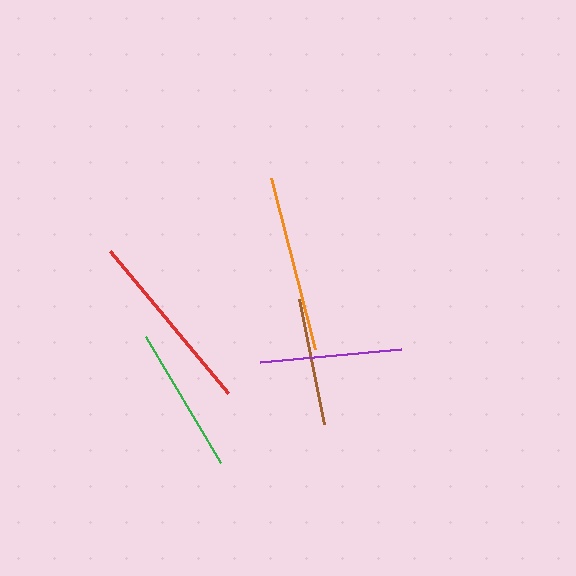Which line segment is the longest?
The red line is the longest at approximately 184 pixels.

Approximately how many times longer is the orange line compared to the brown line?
The orange line is approximately 1.4 times the length of the brown line.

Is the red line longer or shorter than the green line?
The red line is longer than the green line.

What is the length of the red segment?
The red segment is approximately 184 pixels long.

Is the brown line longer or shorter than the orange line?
The orange line is longer than the brown line.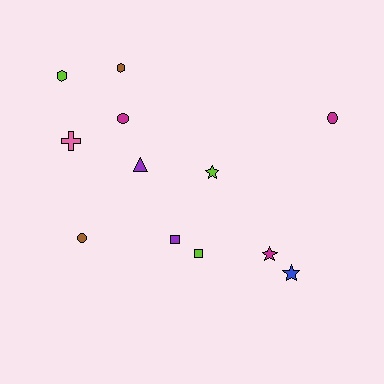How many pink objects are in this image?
There is 1 pink object.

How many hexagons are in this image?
There are 2 hexagons.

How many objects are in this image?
There are 12 objects.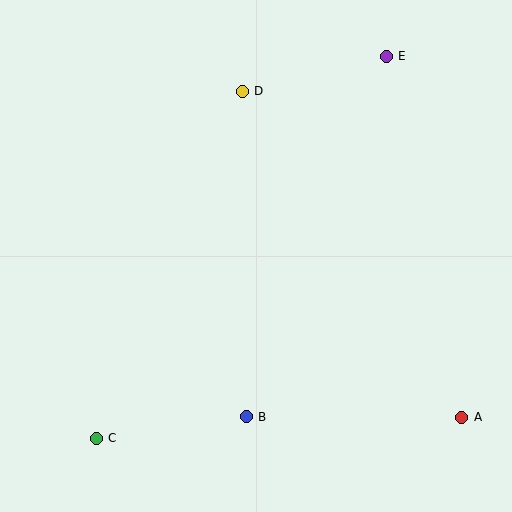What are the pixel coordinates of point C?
Point C is at (96, 438).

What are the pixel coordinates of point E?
Point E is at (386, 56).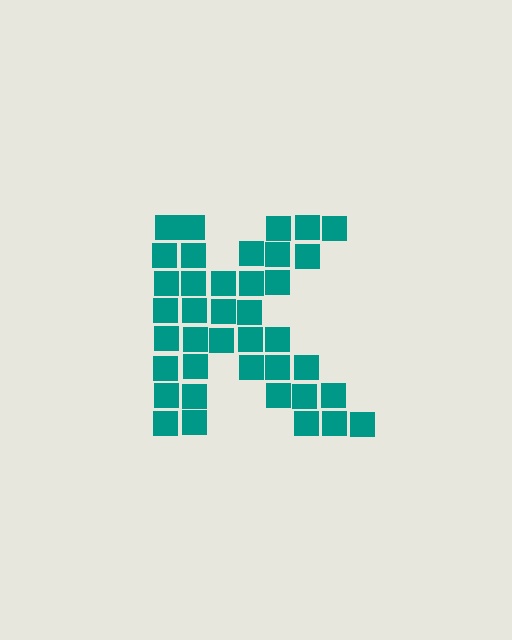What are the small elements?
The small elements are squares.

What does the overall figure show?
The overall figure shows the letter K.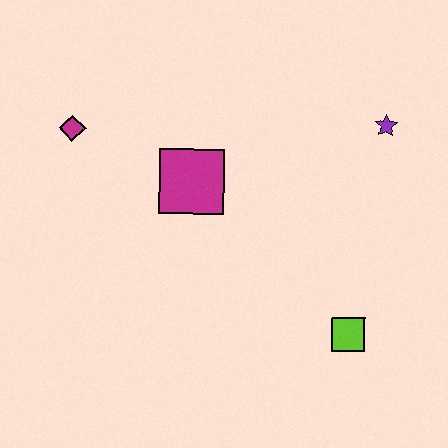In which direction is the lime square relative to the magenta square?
The lime square is to the right of the magenta square.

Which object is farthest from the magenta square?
The lime square is farthest from the magenta square.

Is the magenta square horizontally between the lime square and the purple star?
No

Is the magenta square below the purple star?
Yes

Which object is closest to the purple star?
The magenta square is closest to the purple star.